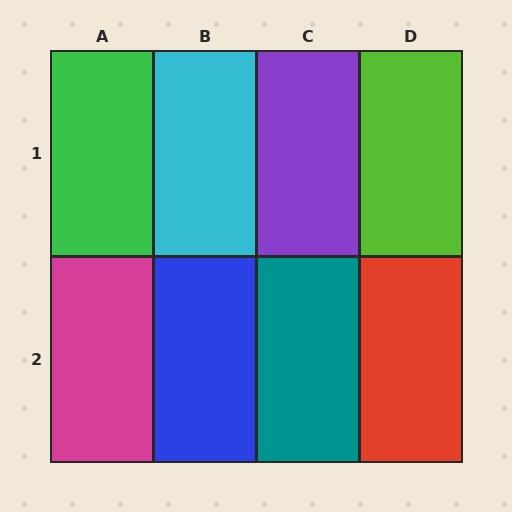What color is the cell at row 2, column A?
Magenta.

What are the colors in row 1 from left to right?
Green, cyan, purple, lime.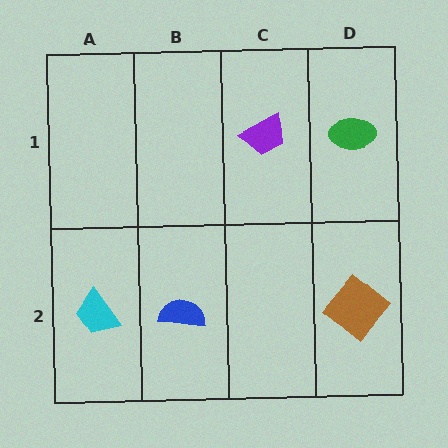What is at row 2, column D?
A brown diamond.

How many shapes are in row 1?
2 shapes.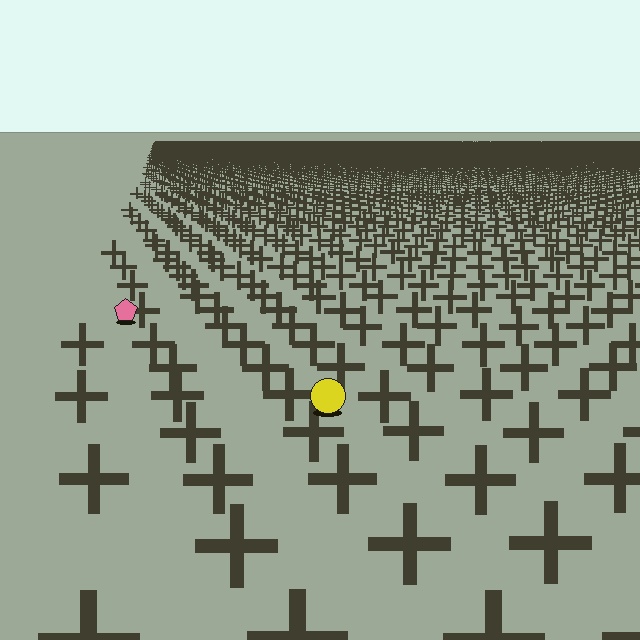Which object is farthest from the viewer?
The pink pentagon is farthest from the viewer. It appears smaller and the ground texture around it is denser.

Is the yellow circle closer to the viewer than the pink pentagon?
Yes. The yellow circle is closer — you can tell from the texture gradient: the ground texture is coarser near it.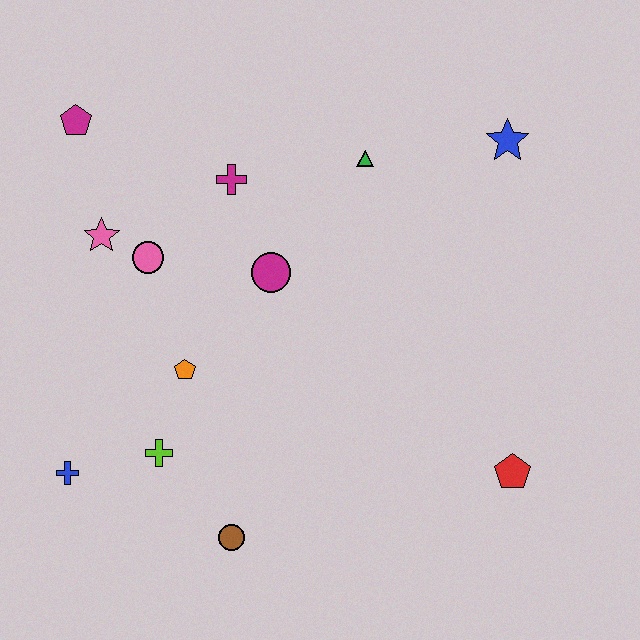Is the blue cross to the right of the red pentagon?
No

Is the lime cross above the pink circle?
No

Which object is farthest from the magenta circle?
The red pentagon is farthest from the magenta circle.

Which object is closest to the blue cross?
The lime cross is closest to the blue cross.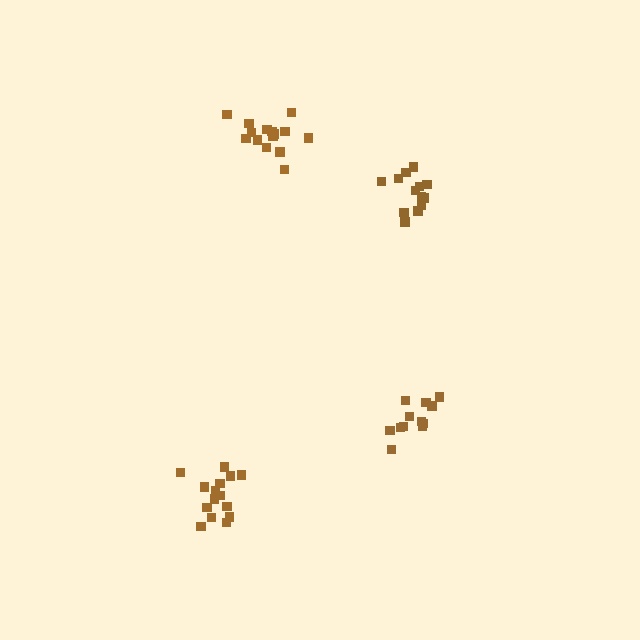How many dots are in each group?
Group 1: 13 dots, Group 2: 12 dots, Group 3: 15 dots, Group 4: 15 dots (55 total).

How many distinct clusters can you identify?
There are 4 distinct clusters.